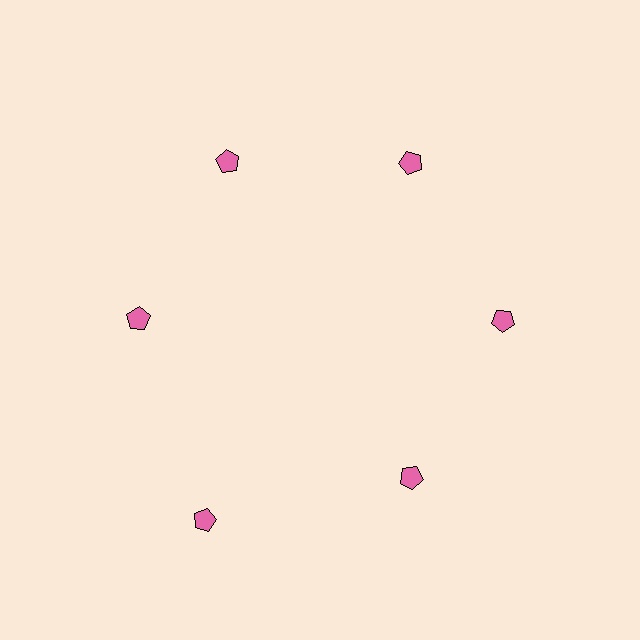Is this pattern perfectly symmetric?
No. The 6 pink pentagons are arranged in a ring, but one element near the 7 o'clock position is pushed outward from the center, breaking the 6-fold rotational symmetry.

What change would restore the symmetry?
The symmetry would be restored by moving it inward, back onto the ring so that all 6 pentagons sit at equal angles and equal distance from the center.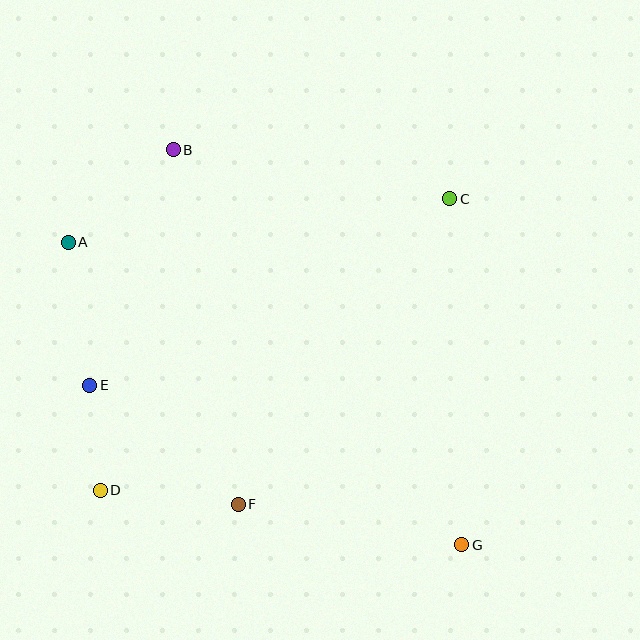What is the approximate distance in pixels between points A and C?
The distance between A and C is approximately 384 pixels.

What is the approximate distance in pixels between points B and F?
The distance between B and F is approximately 360 pixels.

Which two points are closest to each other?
Points D and E are closest to each other.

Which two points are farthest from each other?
Points A and G are farthest from each other.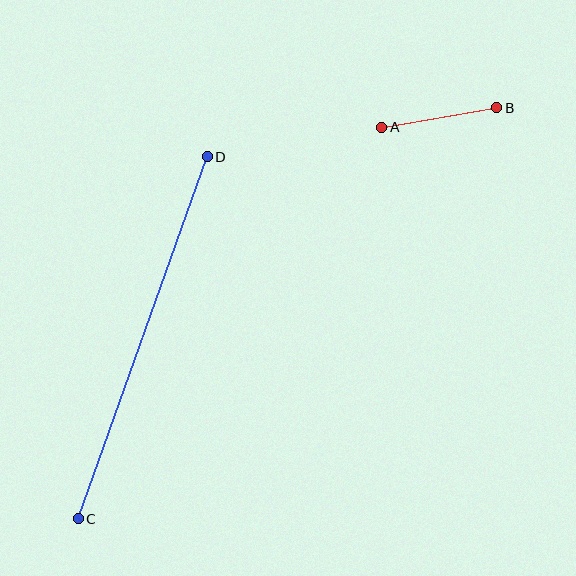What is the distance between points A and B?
The distance is approximately 117 pixels.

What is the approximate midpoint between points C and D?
The midpoint is at approximately (143, 338) pixels.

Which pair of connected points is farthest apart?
Points C and D are farthest apart.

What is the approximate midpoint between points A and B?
The midpoint is at approximately (439, 117) pixels.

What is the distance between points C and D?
The distance is approximately 385 pixels.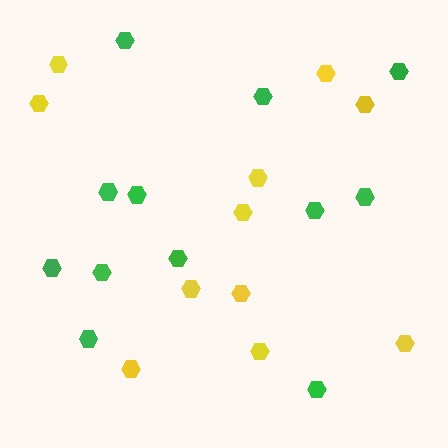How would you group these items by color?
There are 2 groups: one group of green hexagons (12) and one group of yellow hexagons (11).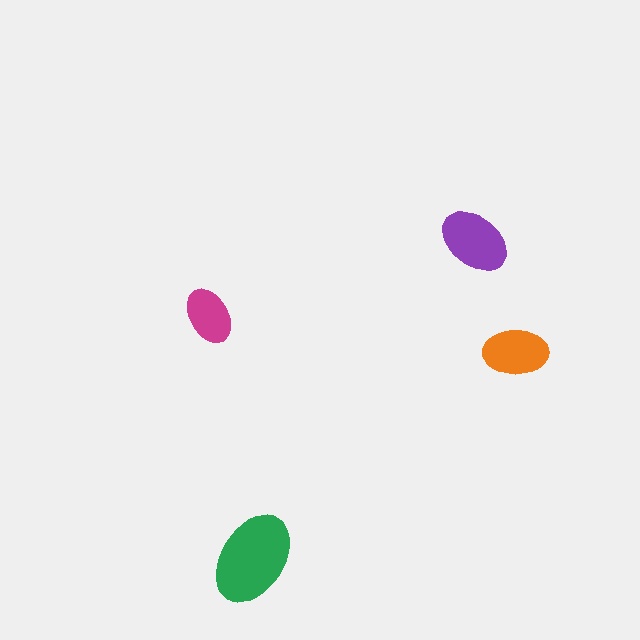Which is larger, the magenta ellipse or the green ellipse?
The green one.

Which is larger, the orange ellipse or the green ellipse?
The green one.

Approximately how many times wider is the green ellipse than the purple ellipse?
About 1.5 times wider.